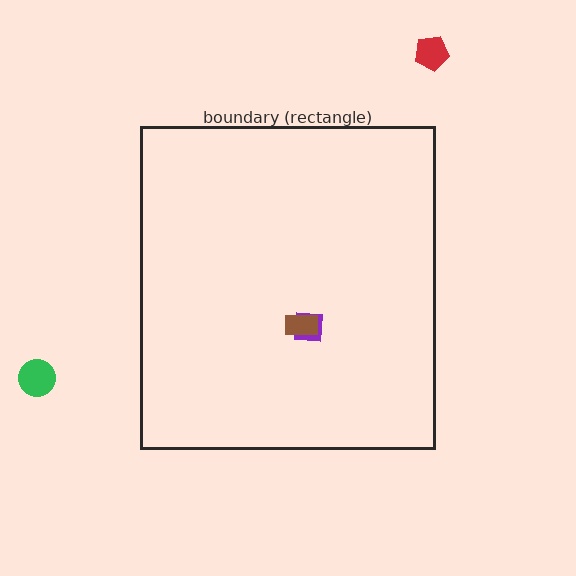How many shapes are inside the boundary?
2 inside, 2 outside.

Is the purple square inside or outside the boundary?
Inside.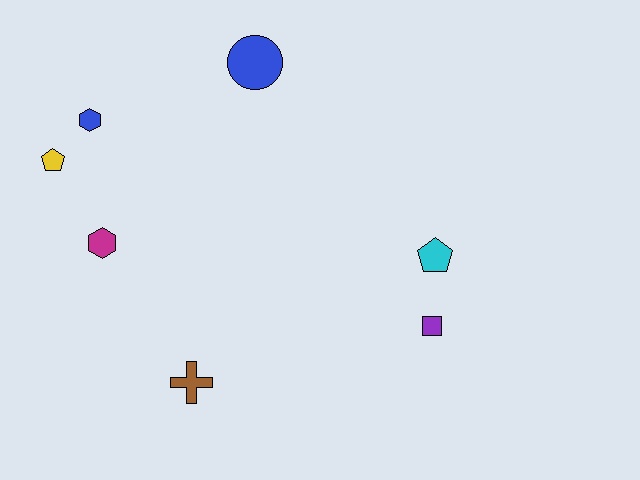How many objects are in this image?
There are 7 objects.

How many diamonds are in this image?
There are no diamonds.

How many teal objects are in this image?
There are no teal objects.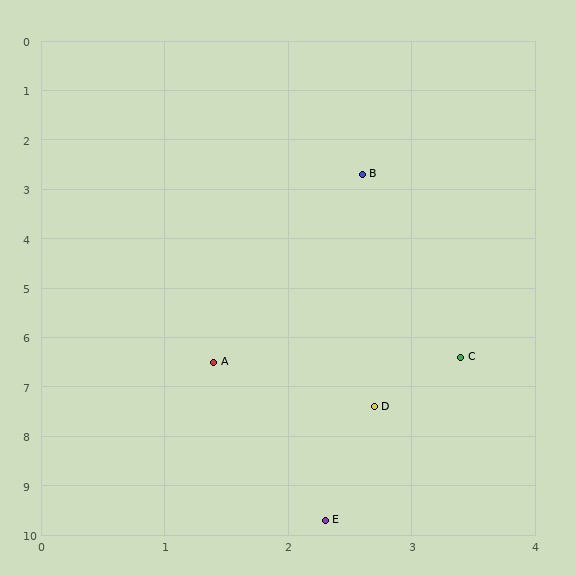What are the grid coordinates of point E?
Point E is at approximately (2.3, 9.7).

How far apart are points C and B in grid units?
Points C and B are about 3.8 grid units apart.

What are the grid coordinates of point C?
Point C is at approximately (3.4, 6.4).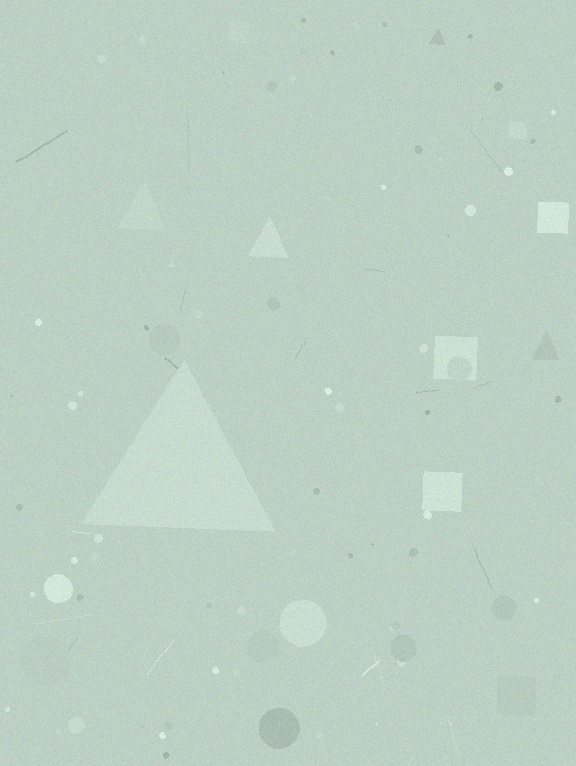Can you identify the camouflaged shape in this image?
The camouflaged shape is a triangle.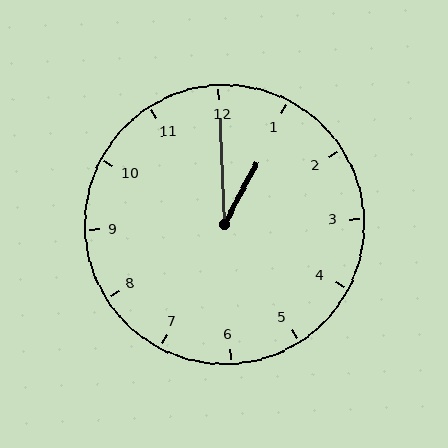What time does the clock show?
1:00.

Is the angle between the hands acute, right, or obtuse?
It is acute.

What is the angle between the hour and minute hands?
Approximately 30 degrees.